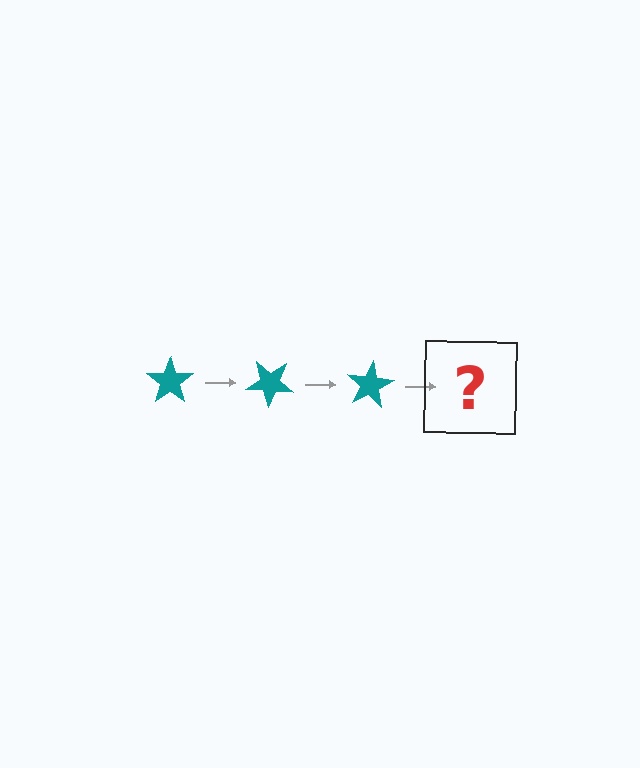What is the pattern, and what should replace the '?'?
The pattern is that the star rotates 40 degrees each step. The '?' should be a teal star rotated 120 degrees.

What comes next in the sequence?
The next element should be a teal star rotated 120 degrees.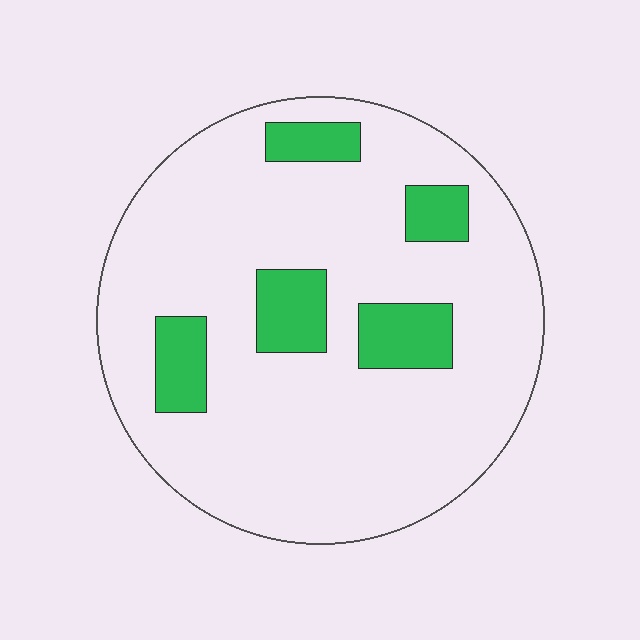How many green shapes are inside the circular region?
5.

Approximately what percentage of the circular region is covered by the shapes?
Approximately 15%.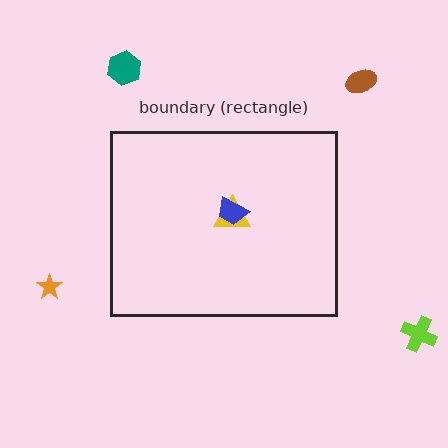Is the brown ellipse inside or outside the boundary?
Outside.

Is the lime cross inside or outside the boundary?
Outside.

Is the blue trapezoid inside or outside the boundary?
Inside.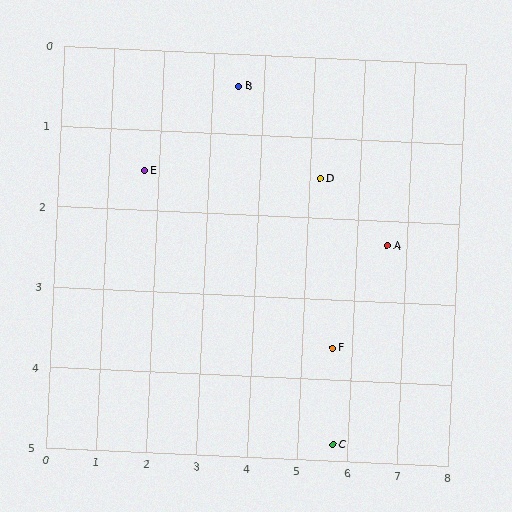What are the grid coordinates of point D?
Point D is at approximately (5.2, 1.5).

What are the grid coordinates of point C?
Point C is at approximately (5.7, 4.8).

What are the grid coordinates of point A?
Point A is at approximately (6.6, 2.3).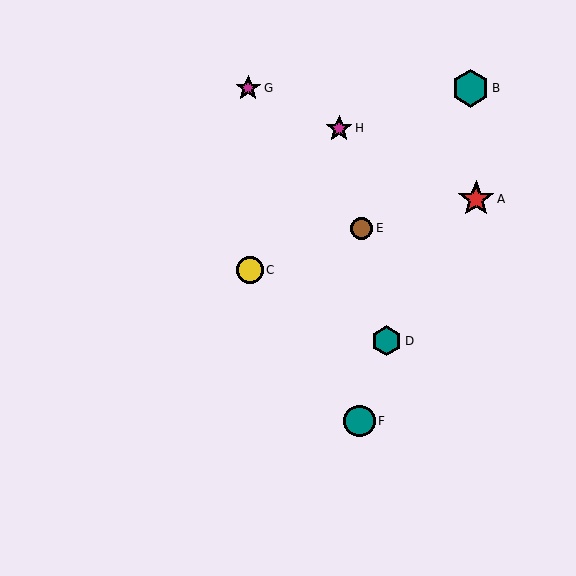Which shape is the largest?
The teal hexagon (labeled B) is the largest.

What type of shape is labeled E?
Shape E is a brown circle.